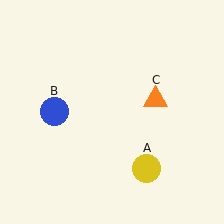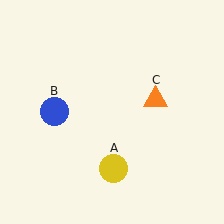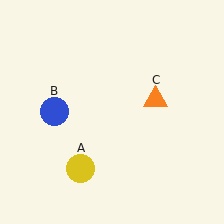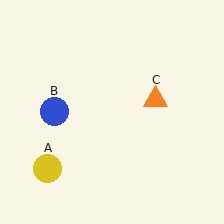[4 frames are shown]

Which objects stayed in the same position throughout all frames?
Blue circle (object B) and orange triangle (object C) remained stationary.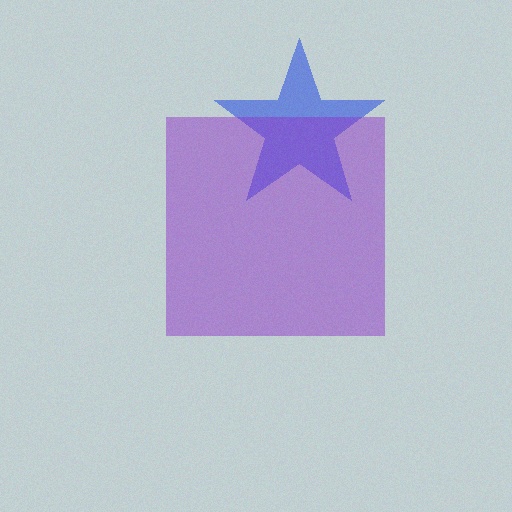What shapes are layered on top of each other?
The layered shapes are: a blue star, a purple square.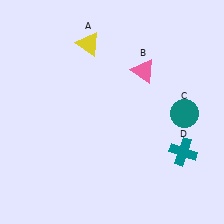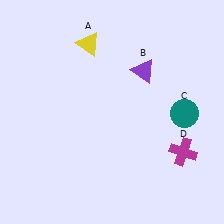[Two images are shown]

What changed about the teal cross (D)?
In Image 1, D is teal. In Image 2, it changed to magenta.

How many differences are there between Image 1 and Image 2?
There are 2 differences between the two images.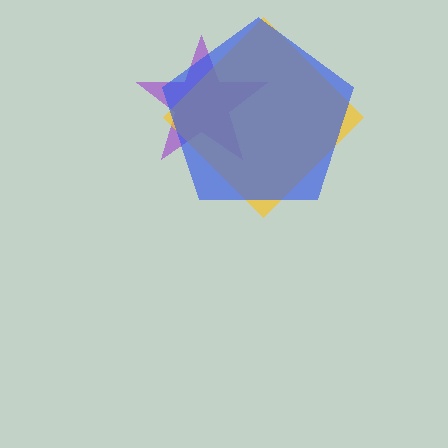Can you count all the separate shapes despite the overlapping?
Yes, there are 3 separate shapes.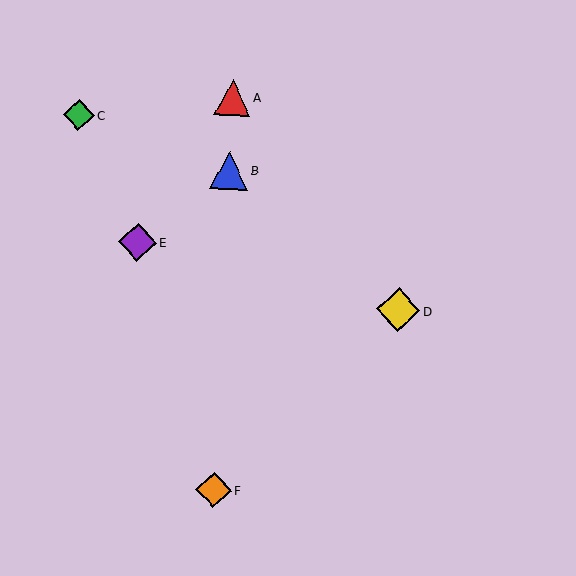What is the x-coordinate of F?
Object F is at x≈214.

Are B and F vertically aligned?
Yes, both are at x≈229.